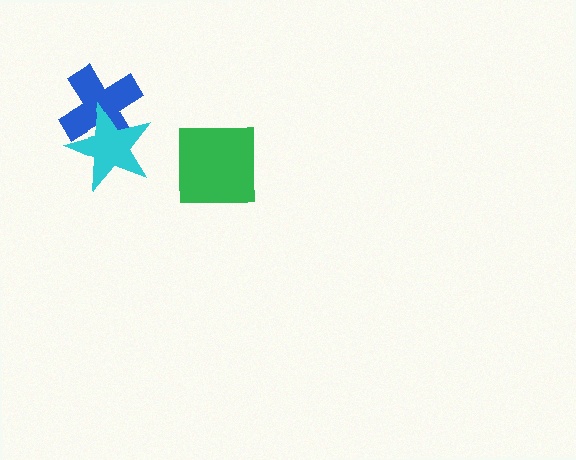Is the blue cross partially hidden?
Yes, it is partially covered by another shape.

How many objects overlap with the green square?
0 objects overlap with the green square.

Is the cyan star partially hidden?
No, no other shape covers it.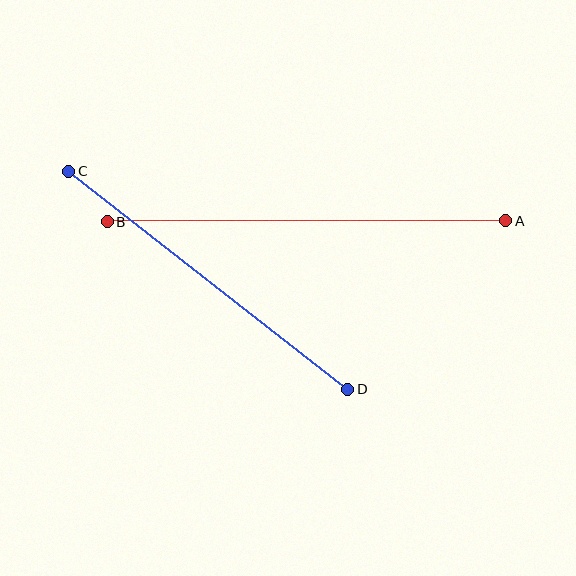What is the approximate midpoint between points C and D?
The midpoint is at approximately (208, 280) pixels.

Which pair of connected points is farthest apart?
Points A and B are farthest apart.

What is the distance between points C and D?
The distance is approximately 354 pixels.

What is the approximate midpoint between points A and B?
The midpoint is at approximately (306, 221) pixels.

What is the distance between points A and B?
The distance is approximately 398 pixels.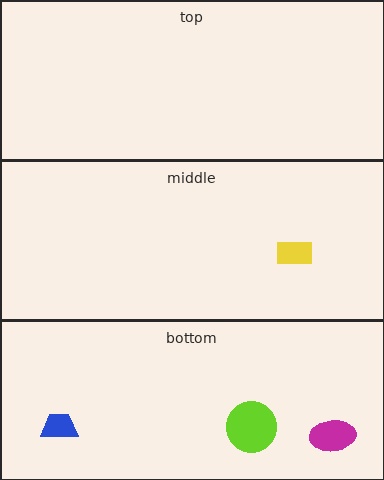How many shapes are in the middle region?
1.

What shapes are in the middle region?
The yellow rectangle.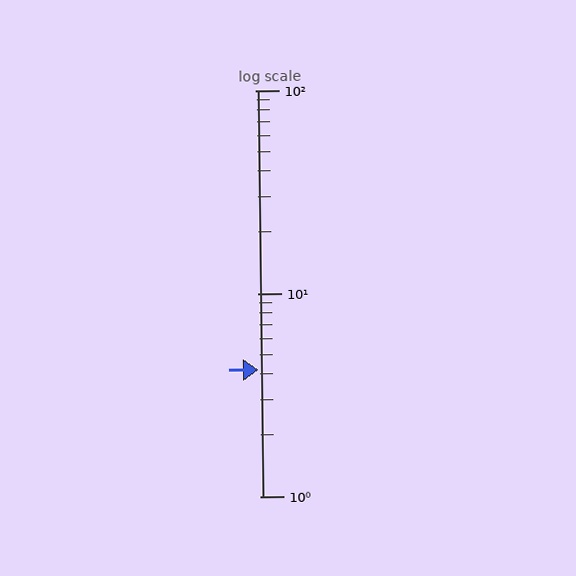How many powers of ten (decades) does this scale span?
The scale spans 2 decades, from 1 to 100.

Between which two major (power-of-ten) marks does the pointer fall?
The pointer is between 1 and 10.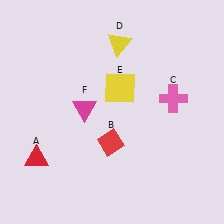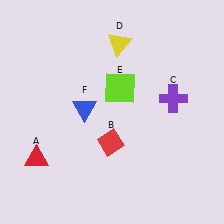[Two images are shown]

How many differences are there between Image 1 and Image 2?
There are 3 differences between the two images.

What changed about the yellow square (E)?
In Image 1, E is yellow. In Image 2, it changed to lime.